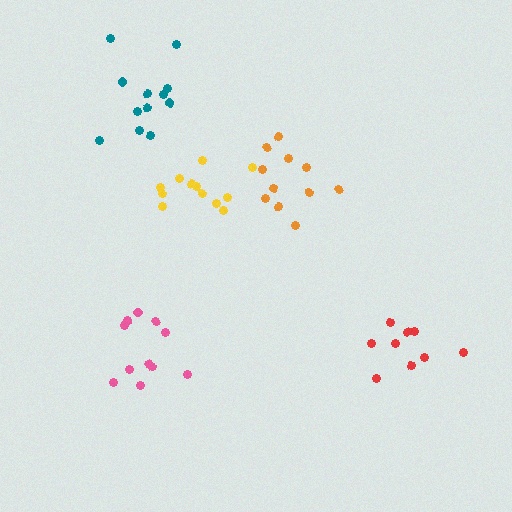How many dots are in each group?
Group 1: 12 dots, Group 2: 11 dots, Group 3: 11 dots, Group 4: 12 dots, Group 5: 9 dots (55 total).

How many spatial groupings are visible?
There are 5 spatial groupings.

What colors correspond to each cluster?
The clusters are colored: teal, pink, orange, yellow, red.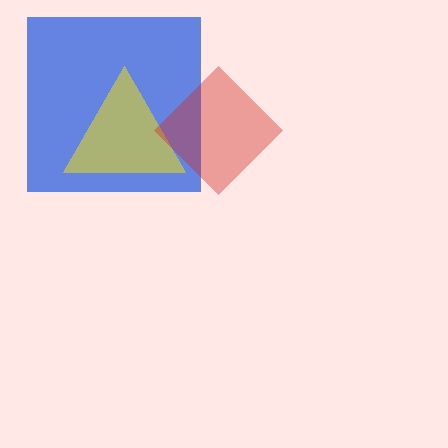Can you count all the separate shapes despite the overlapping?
Yes, there are 3 separate shapes.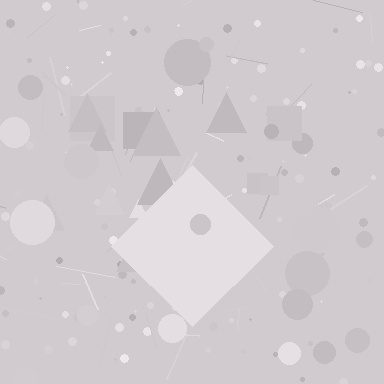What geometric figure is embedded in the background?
A diamond is embedded in the background.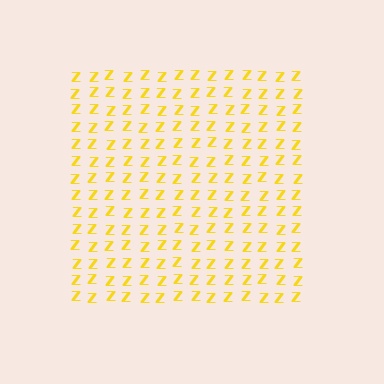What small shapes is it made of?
It is made of small letter Z's.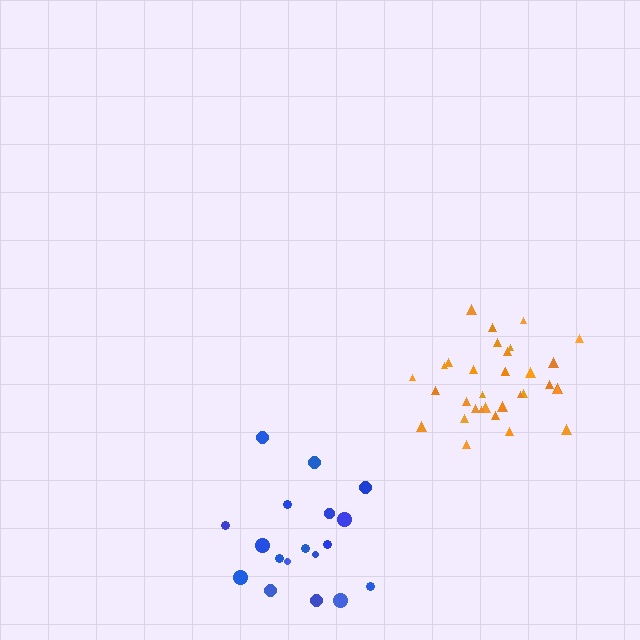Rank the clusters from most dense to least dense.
orange, blue.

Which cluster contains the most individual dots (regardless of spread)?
Orange (34).